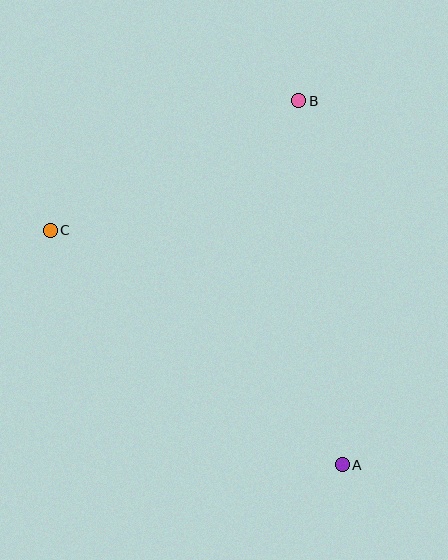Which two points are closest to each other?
Points B and C are closest to each other.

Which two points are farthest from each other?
Points A and C are farthest from each other.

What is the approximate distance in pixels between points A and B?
The distance between A and B is approximately 366 pixels.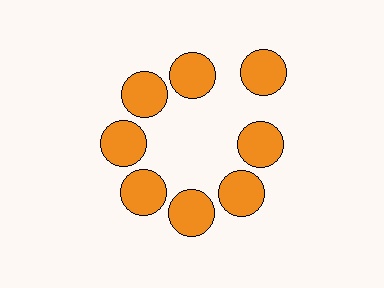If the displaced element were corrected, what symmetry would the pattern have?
It would have 8-fold rotational symmetry — the pattern would map onto itself every 45 degrees.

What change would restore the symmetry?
The symmetry would be restored by moving it inward, back onto the ring so that all 8 circles sit at equal angles and equal distance from the center.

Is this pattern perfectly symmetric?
No. The 8 orange circles are arranged in a ring, but one element near the 2 o'clock position is pushed outward from the center, breaking the 8-fold rotational symmetry.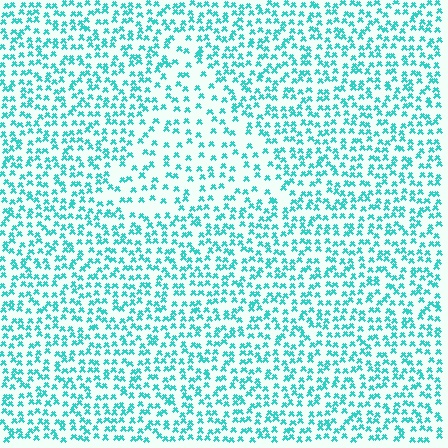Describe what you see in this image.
The image contains small cyan elements arranged at two different densities. A triangle-shaped region is visible where the elements are less densely packed than the surrounding area.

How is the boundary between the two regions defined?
The boundary is defined by a change in element density (approximately 1.8x ratio). All elements are the same color, size, and shape.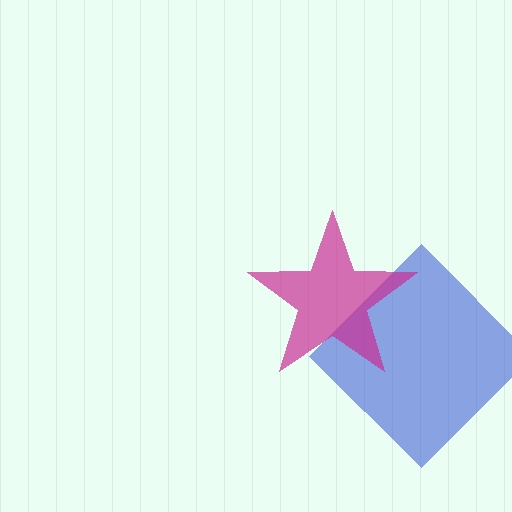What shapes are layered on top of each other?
The layered shapes are: a blue diamond, a magenta star.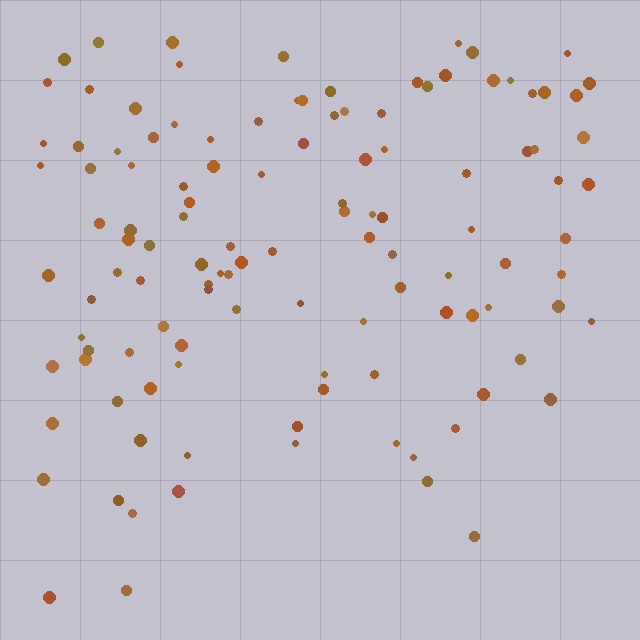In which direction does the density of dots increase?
From bottom to top, with the top side densest.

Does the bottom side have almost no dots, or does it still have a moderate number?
Still a moderate number, just noticeably fewer than the top.